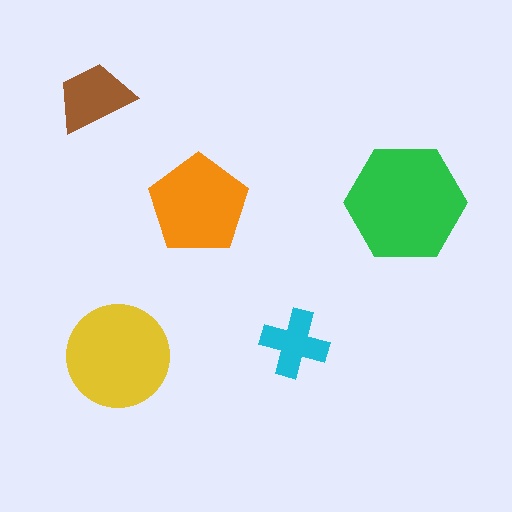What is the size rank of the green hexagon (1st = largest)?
1st.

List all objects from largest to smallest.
The green hexagon, the yellow circle, the orange pentagon, the brown trapezoid, the cyan cross.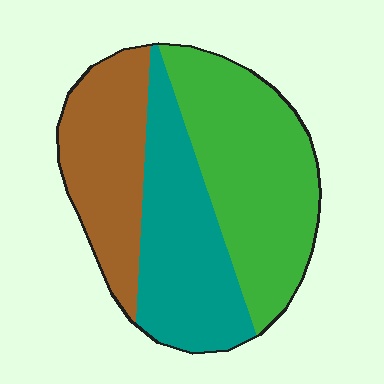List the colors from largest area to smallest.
From largest to smallest: green, teal, brown.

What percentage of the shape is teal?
Teal takes up about one third (1/3) of the shape.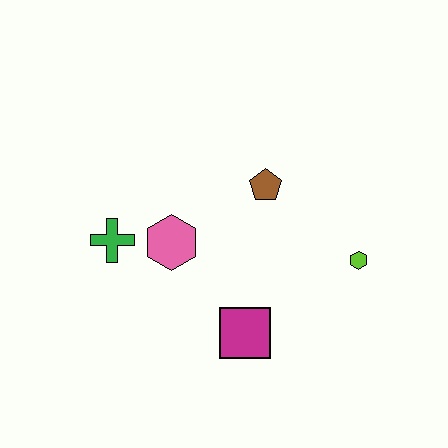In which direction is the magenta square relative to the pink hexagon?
The magenta square is below the pink hexagon.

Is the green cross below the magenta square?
No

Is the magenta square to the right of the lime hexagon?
No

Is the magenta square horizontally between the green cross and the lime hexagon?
Yes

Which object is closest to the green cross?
The pink hexagon is closest to the green cross.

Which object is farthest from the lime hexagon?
The green cross is farthest from the lime hexagon.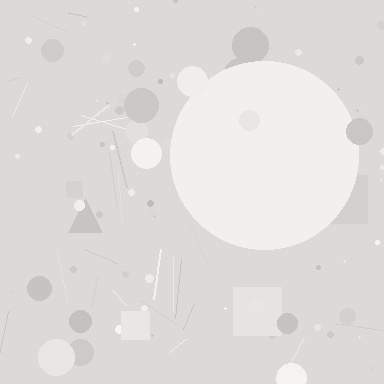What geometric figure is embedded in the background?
A circle is embedded in the background.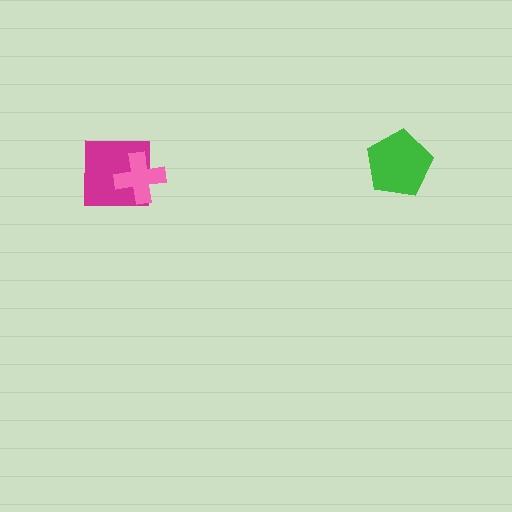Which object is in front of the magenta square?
The pink cross is in front of the magenta square.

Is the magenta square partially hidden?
Yes, it is partially covered by another shape.